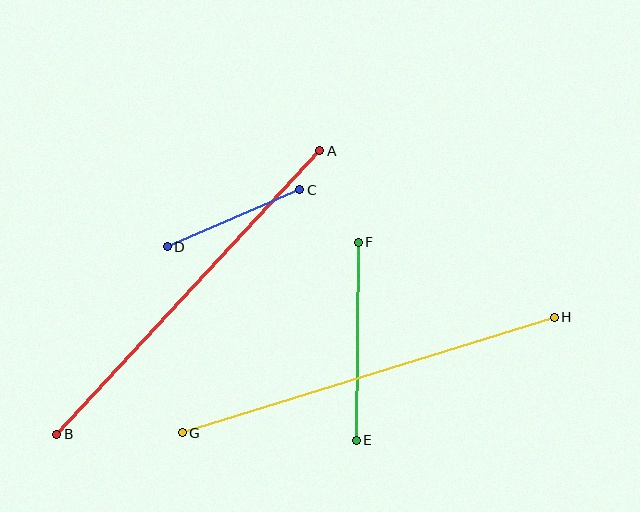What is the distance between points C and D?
The distance is approximately 144 pixels.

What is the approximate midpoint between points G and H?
The midpoint is at approximately (368, 375) pixels.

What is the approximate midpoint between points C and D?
The midpoint is at approximately (233, 218) pixels.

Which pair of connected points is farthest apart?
Points G and H are farthest apart.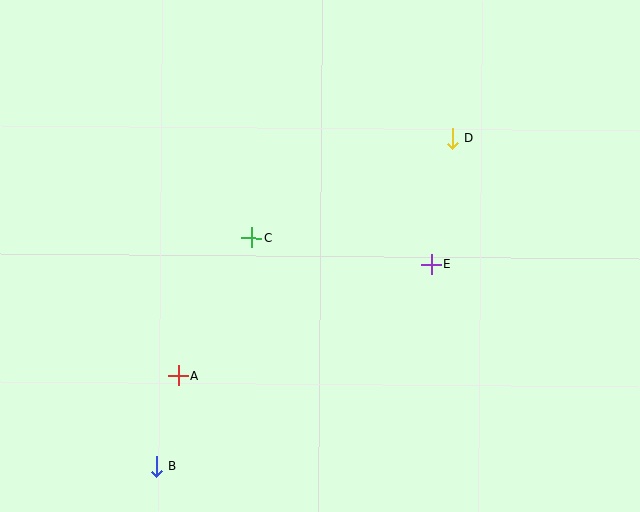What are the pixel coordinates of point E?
Point E is at (431, 264).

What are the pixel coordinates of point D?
Point D is at (452, 138).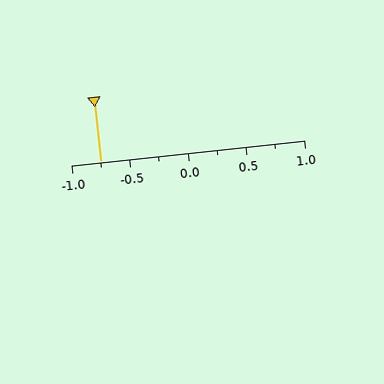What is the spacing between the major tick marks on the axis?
The major ticks are spaced 0.5 apart.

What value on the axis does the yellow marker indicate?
The marker indicates approximately -0.75.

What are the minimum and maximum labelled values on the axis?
The axis runs from -1.0 to 1.0.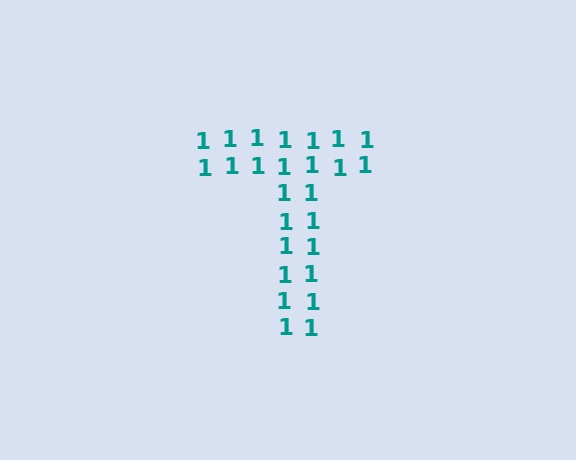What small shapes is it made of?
It is made of small digit 1's.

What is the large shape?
The large shape is the letter T.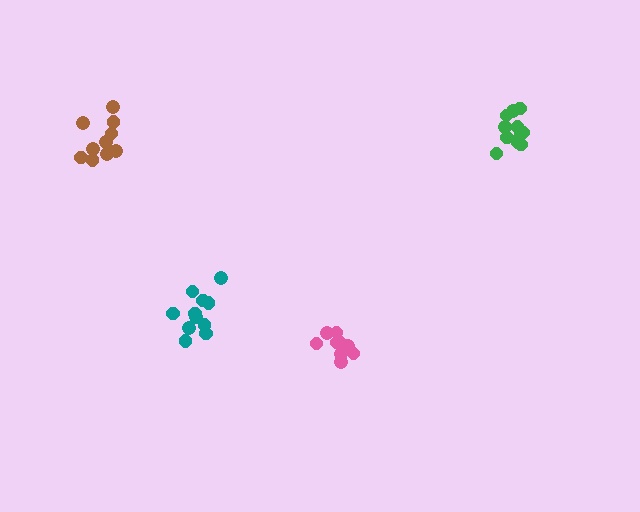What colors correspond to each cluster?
The clusters are colored: green, teal, pink, brown.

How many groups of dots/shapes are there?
There are 4 groups.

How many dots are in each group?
Group 1: 11 dots, Group 2: 11 dots, Group 3: 9 dots, Group 4: 10 dots (41 total).